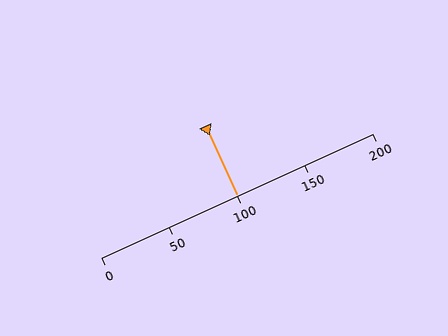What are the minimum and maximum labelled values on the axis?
The axis runs from 0 to 200.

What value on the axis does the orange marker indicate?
The marker indicates approximately 100.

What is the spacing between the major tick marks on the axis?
The major ticks are spaced 50 apart.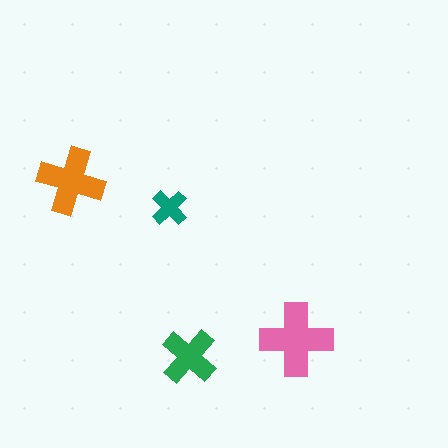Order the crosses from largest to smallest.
the pink one, the orange one, the green one, the teal one.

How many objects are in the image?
There are 4 objects in the image.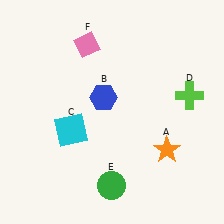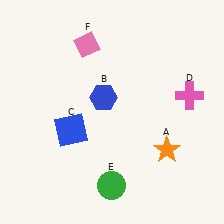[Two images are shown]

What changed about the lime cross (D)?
In Image 1, D is lime. In Image 2, it changed to pink.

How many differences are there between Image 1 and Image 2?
There are 2 differences between the two images.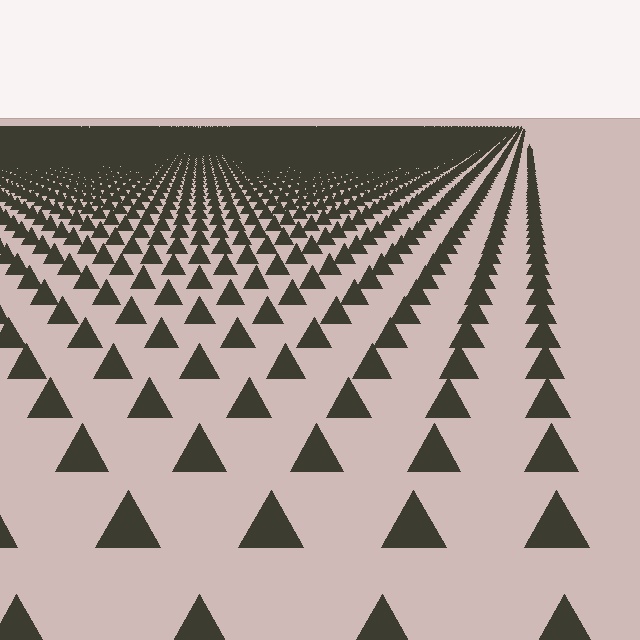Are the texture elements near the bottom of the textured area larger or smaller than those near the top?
Larger. Near the bottom, elements are closer to the viewer and appear at a bigger on-screen size.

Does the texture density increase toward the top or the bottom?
Density increases toward the top.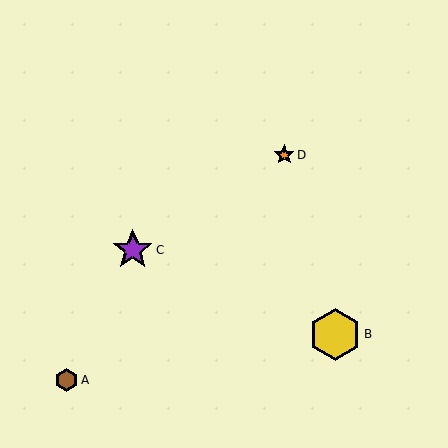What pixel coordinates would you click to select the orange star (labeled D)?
Click at (284, 155) to select the orange star D.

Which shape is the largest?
The yellow hexagon (labeled B) is the largest.